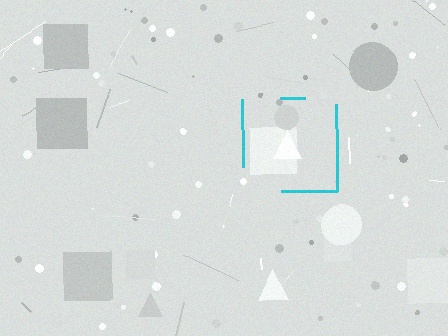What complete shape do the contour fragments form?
The contour fragments form a square.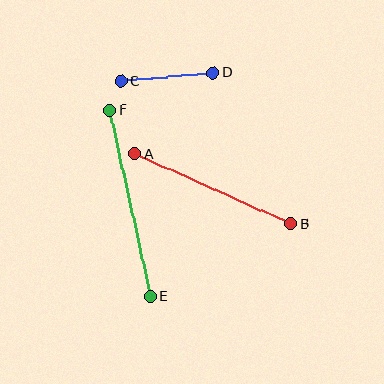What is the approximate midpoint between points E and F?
The midpoint is at approximately (130, 203) pixels.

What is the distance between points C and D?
The distance is approximately 93 pixels.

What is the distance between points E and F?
The distance is approximately 191 pixels.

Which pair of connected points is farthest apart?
Points E and F are farthest apart.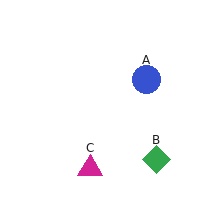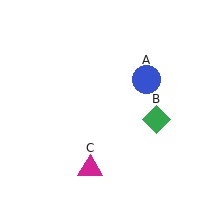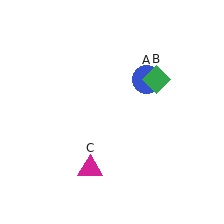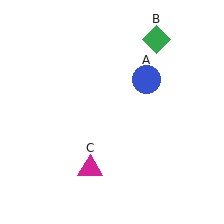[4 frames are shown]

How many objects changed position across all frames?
1 object changed position: green diamond (object B).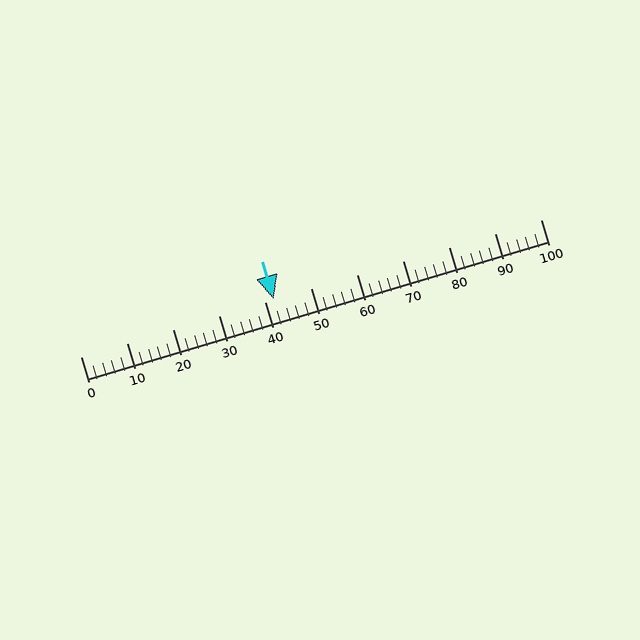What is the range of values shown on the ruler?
The ruler shows values from 0 to 100.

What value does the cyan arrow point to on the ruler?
The cyan arrow points to approximately 42.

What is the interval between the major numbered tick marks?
The major tick marks are spaced 10 units apart.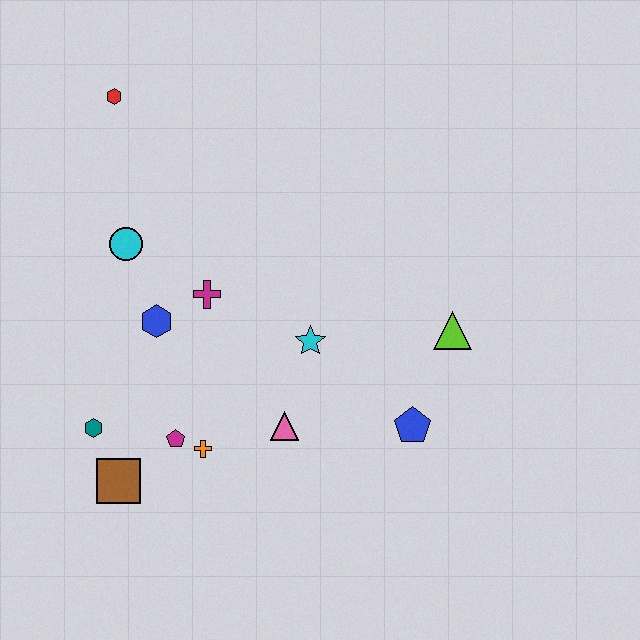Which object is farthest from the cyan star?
The red hexagon is farthest from the cyan star.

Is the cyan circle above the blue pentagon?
Yes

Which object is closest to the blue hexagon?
The magenta cross is closest to the blue hexagon.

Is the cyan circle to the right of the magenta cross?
No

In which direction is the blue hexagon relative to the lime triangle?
The blue hexagon is to the left of the lime triangle.